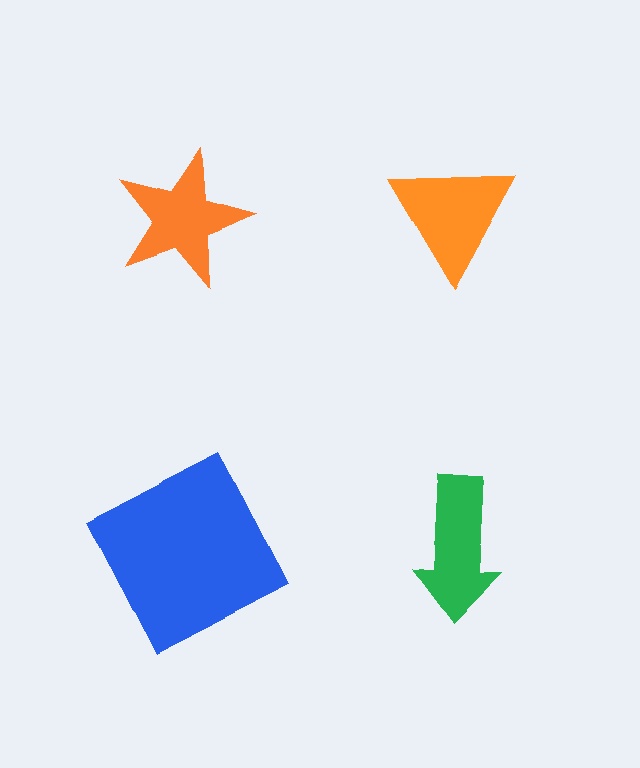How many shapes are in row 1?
2 shapes.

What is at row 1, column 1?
An orange star.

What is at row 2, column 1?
A blue square.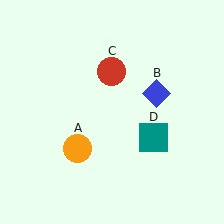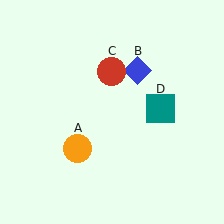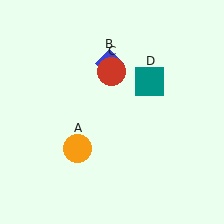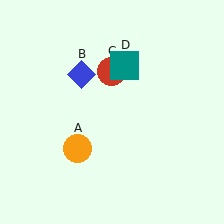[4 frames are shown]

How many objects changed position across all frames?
2 objects changed position: blue diamond (object B), teal square (object D).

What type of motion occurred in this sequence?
The blue diamond (object B), teal square (object D) rotated counterclockwise around the center of the scene.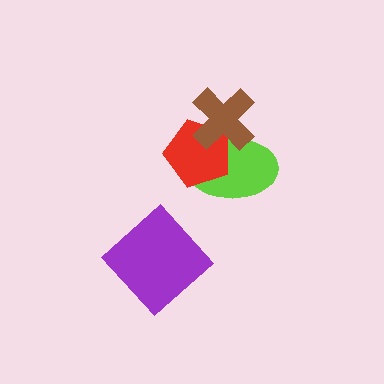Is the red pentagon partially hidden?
Yes, it is partially covered by another shape.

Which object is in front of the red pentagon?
The brown cross is in front of the red pentagon.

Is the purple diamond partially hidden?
No, no other shape covers it.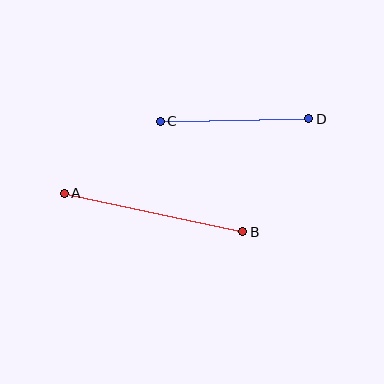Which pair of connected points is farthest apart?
Points A and B are farthest apart.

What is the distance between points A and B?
The distance is approximately 183 pixels.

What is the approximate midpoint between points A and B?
The midpoint is at approximately (153, 213) pixels.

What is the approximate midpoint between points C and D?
The midpoint is at approximately (235, 120) pixels.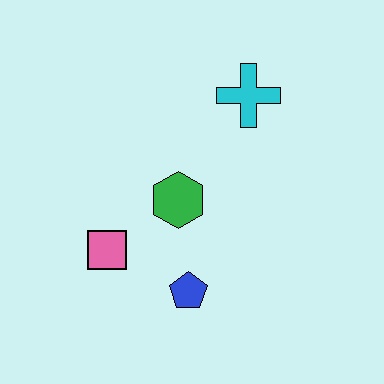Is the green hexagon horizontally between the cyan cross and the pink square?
Yes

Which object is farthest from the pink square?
The cyan cross is farthest from the pink square.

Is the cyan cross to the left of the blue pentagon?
No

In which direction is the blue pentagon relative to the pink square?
The blue pentagon is to the right of the pink square.